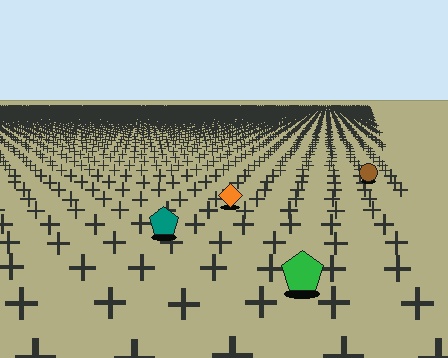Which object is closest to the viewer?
The green pentagon is closest. The texture marks near it are larger and more spread out.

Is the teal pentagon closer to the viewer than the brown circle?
Yes. The teal pentagon is closer — you can tell from the texture gradient: the ground texture is coarser near it.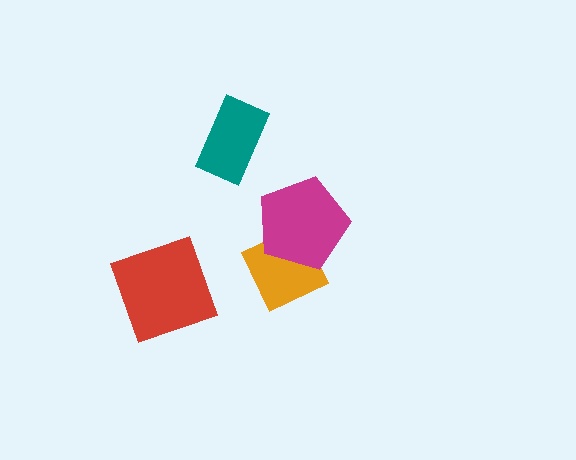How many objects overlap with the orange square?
1 object overlaps with the orange square.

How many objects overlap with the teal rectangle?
0 objects overlap with the teal rectangle.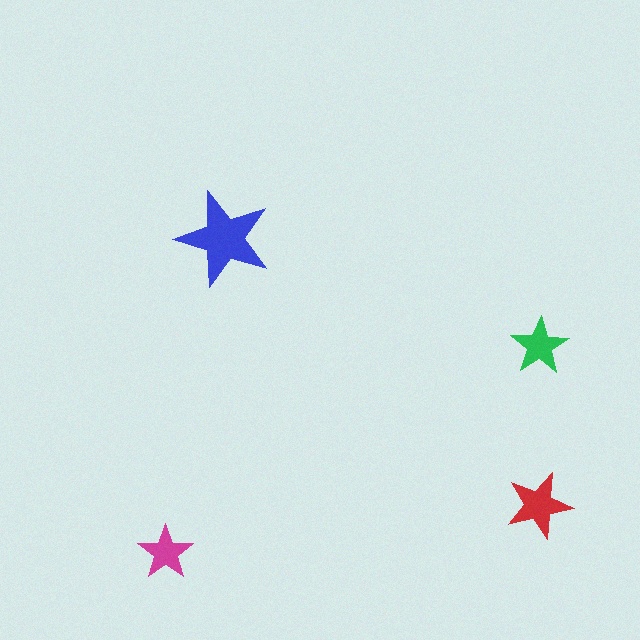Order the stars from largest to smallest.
the blue one, the red one, the green one, the magenta one.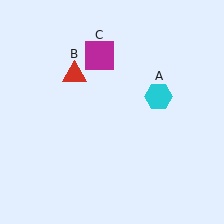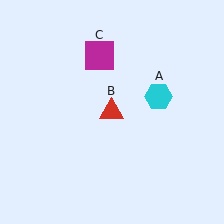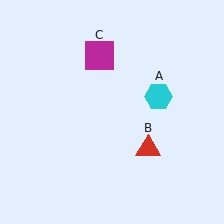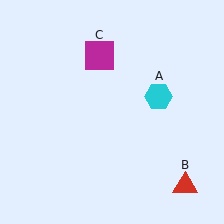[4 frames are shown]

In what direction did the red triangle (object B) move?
The red triangle (object B) moved down and to the right.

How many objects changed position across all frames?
1 object changed position: red triangle (object B).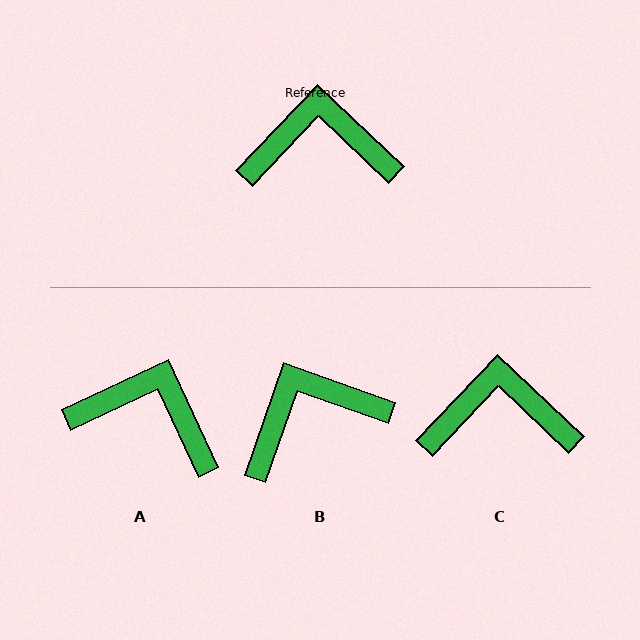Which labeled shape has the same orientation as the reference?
C.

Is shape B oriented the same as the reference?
No, it is off by about 24 degrees.